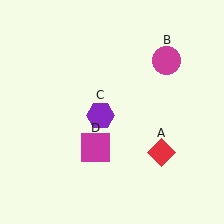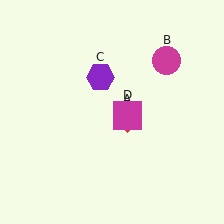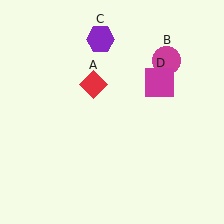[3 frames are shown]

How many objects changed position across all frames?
3 objects changed position: red diamond (object A), purple hexagon (object C), magenta square (object D).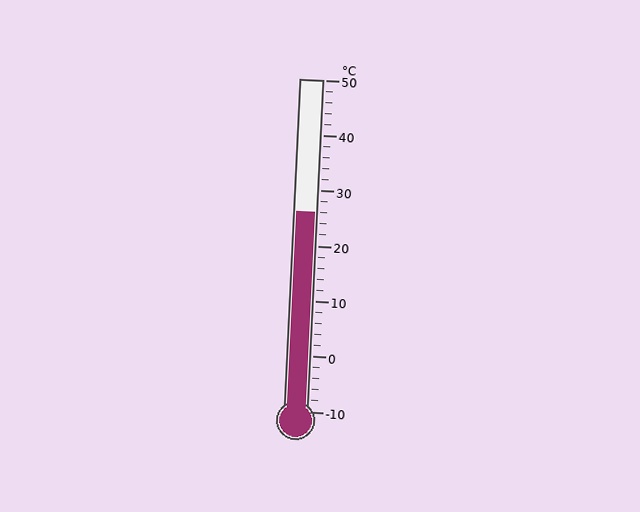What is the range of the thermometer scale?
The thermometer scale ranges from -10°C to 50°C.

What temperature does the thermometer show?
The thermometer shows approximately 26°C.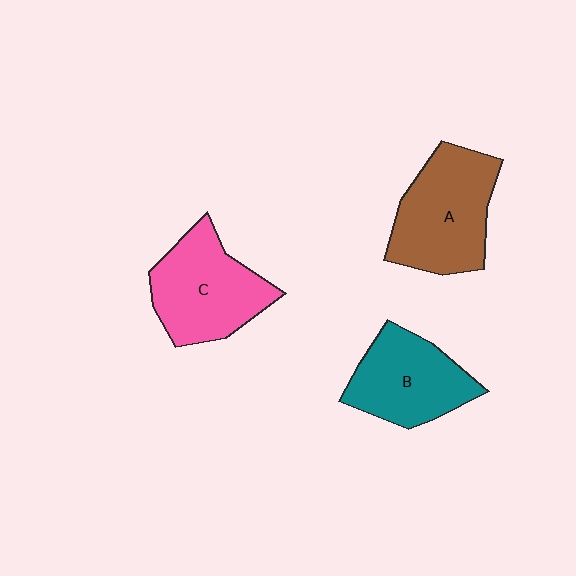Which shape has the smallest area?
Shape B (teal).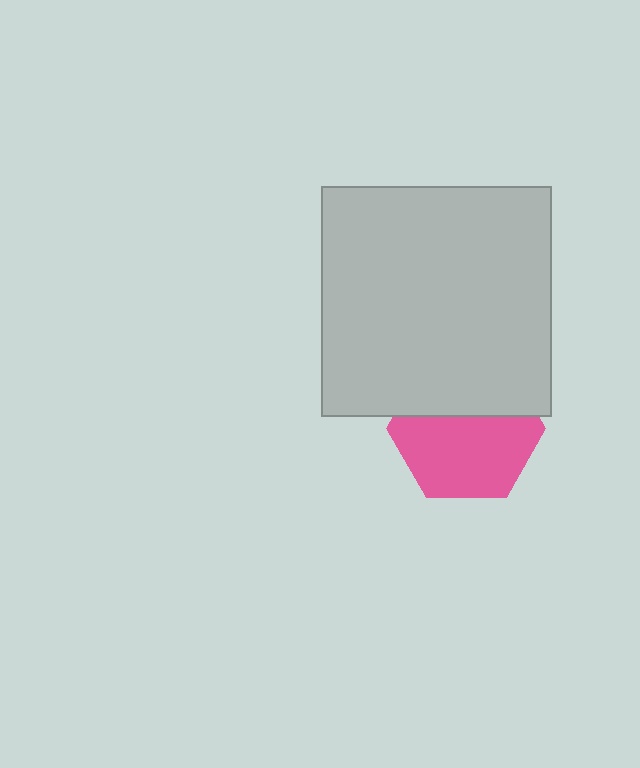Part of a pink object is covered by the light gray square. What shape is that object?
It is a hexagon.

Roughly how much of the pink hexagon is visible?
About half of it is visible (roughly 60%).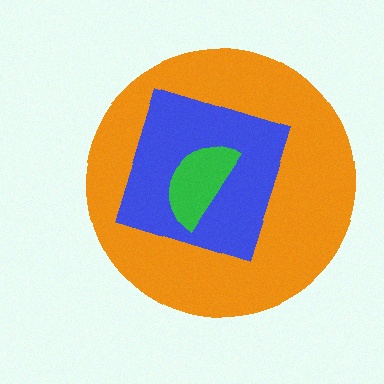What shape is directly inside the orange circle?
The blue diamond.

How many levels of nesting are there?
3.